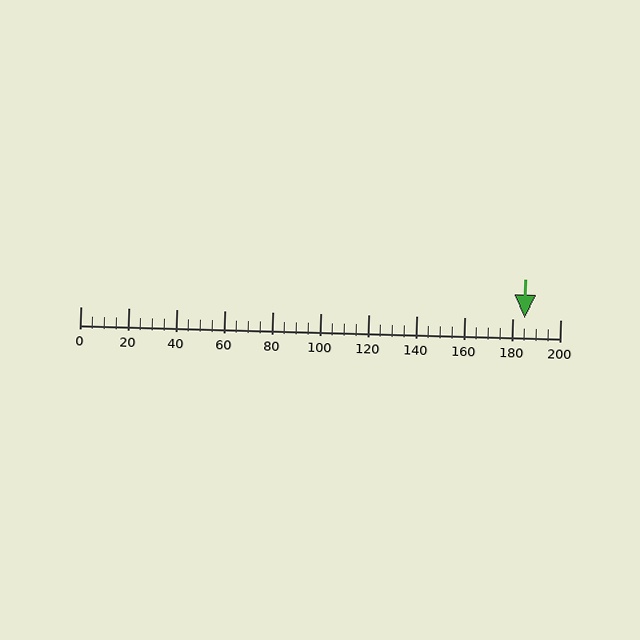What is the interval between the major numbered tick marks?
The major tick marks are spaced 20 units apart.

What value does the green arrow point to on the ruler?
The green arrow points to approximately 185.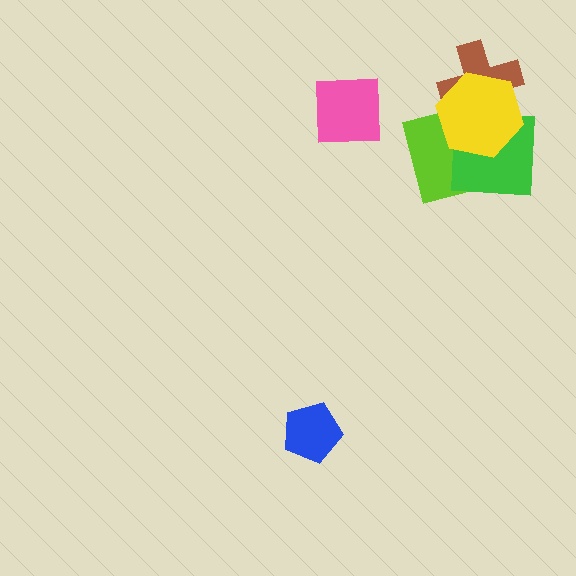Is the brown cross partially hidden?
Yes, it is partially covered by another shape.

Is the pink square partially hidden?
No, no other shape covers it.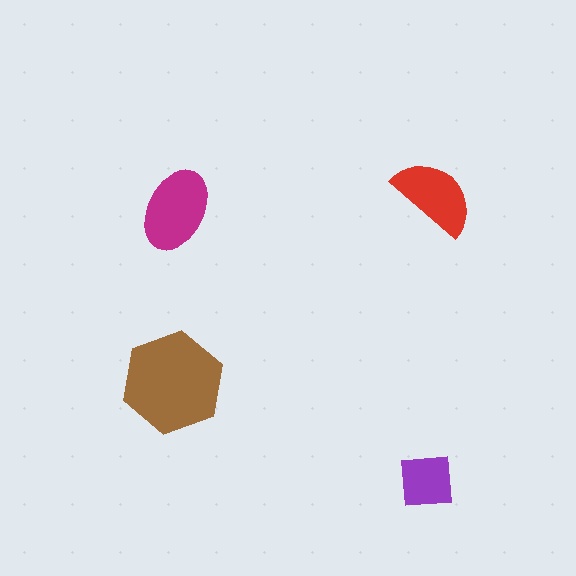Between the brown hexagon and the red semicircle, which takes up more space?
The brown hexagon.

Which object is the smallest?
The purple square.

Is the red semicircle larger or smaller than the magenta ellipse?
Smaller.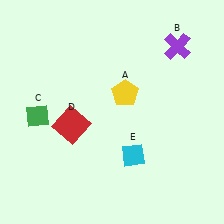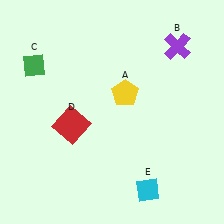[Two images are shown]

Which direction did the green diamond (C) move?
The green diamond (C) moved up.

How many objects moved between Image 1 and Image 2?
2 objects moved between the two images.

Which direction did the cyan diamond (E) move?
The cyan diamond (E) moved down.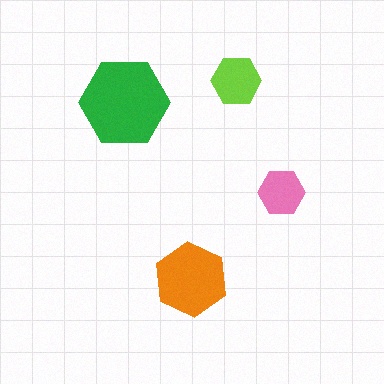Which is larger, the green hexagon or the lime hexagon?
The green one.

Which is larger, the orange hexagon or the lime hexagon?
The orange one.